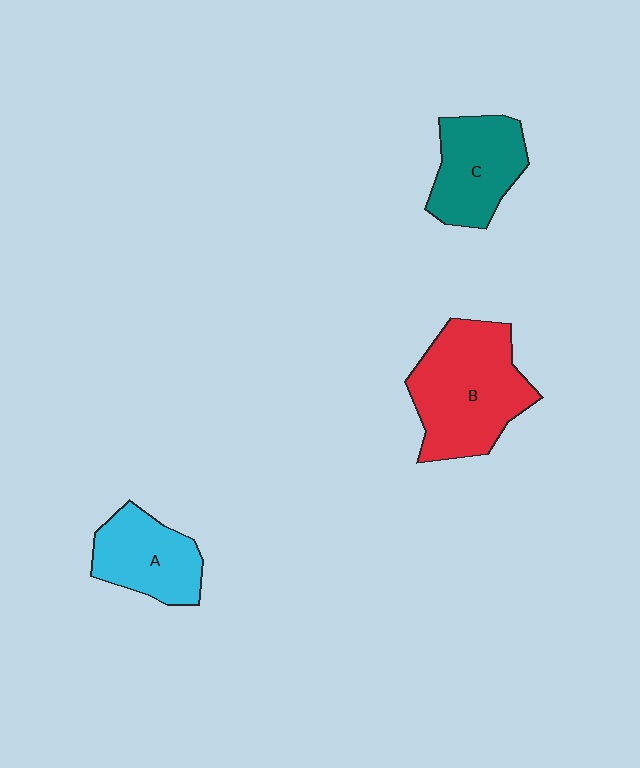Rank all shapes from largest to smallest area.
From largest to smallest: B (red), C (teal), A (cyan).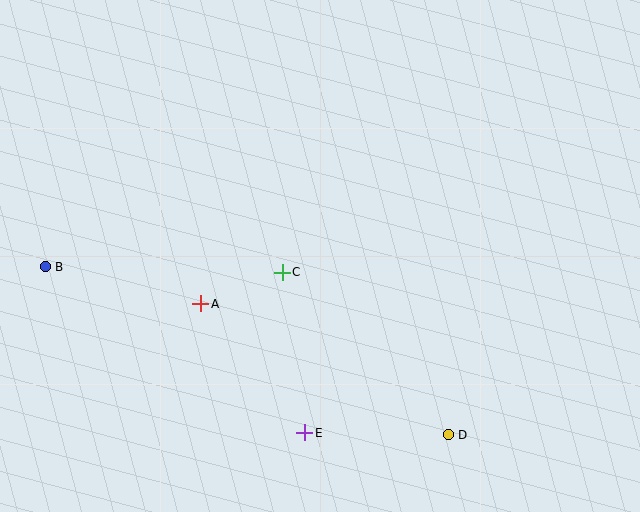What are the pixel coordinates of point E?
Point E is at (305, 433).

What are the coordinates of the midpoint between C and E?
The midpoint between C and E is at (293, 352).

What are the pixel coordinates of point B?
Point B is at (45, 267).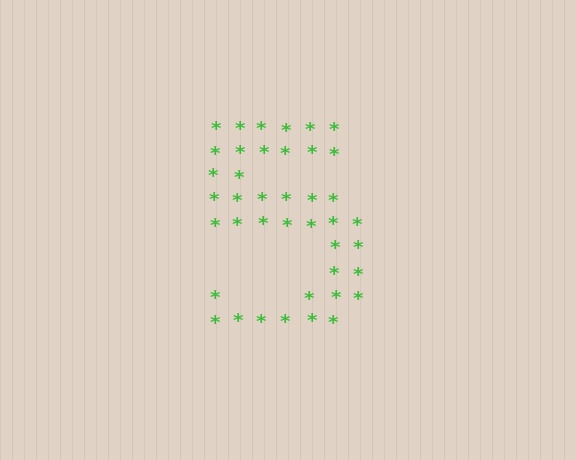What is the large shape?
The large shape is the digit 5.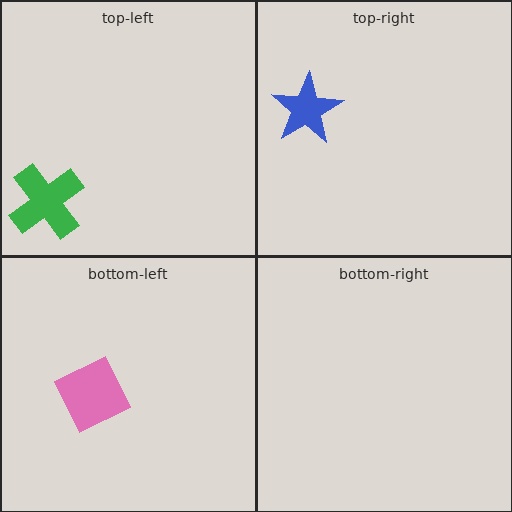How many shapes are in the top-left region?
1.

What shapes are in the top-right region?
The blue star.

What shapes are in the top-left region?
The green cross.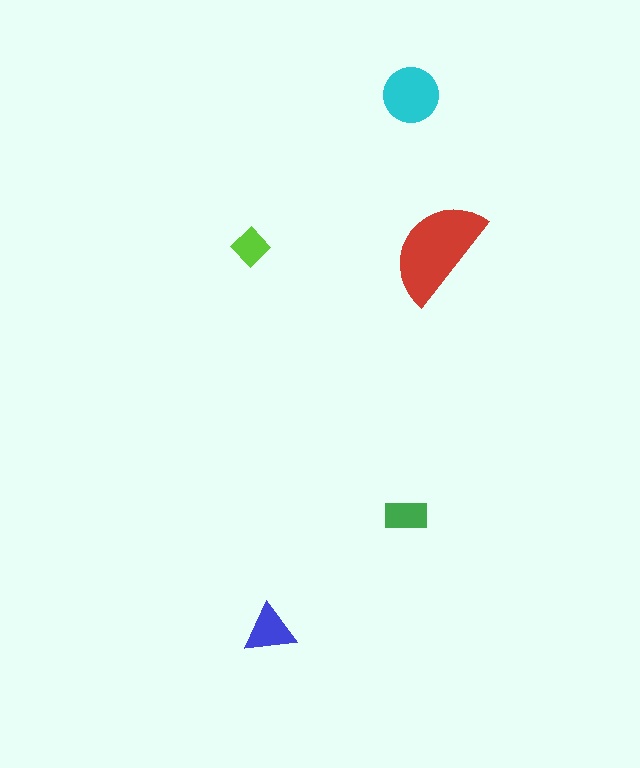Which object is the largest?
The red semicircle.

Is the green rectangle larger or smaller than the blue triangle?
Smaller.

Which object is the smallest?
The lime diamond.